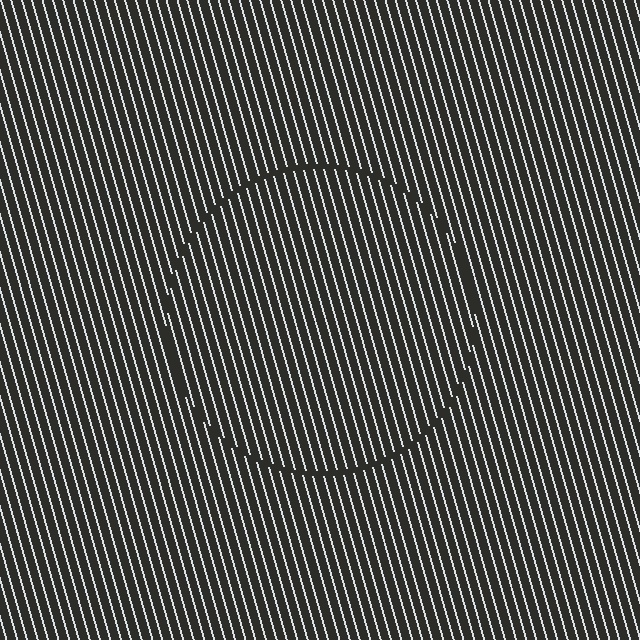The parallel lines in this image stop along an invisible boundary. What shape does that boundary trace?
An illusory circle. The interior of the shape contains the same grating, shifted by half a period — the contour is defined by the phase discontinuity where line-ends from the inner and outer gratings abut.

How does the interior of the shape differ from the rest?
The interior of the shape contains the same grating, shifted by half a period — the contour is defined by the phase discontinuity where line-ends from the inner and outer gratings abut.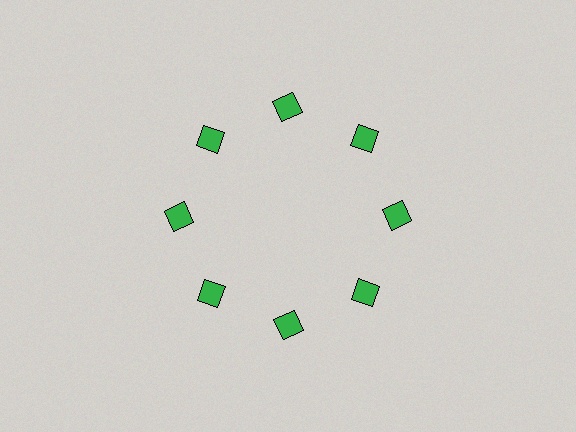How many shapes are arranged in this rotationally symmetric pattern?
There are 8 shapes, arranged in 8 groups of 1.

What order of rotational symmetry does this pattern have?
This pattern has 8-fold rotational symmetry.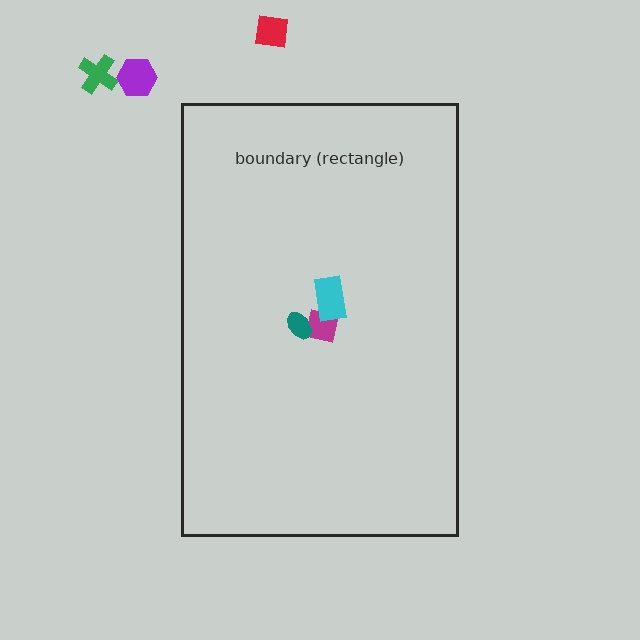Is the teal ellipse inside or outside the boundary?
Inside.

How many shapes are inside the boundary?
3 inside, 3 outside.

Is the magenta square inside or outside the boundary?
Inside.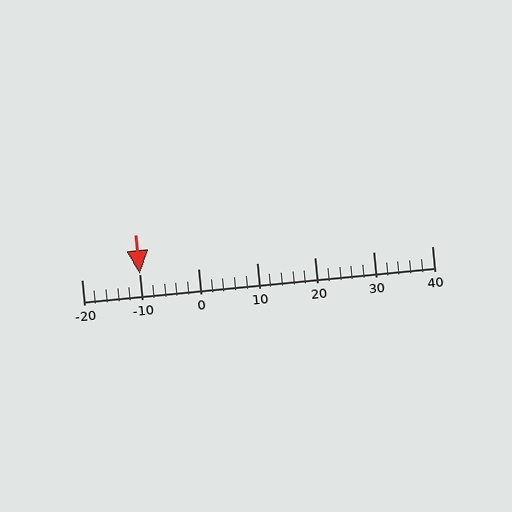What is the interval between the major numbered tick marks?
The major tick marks are spaced 10 units apart.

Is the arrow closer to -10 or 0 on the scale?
The arrow is closer to -10.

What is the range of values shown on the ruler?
The ruler shows values from -20 to 40.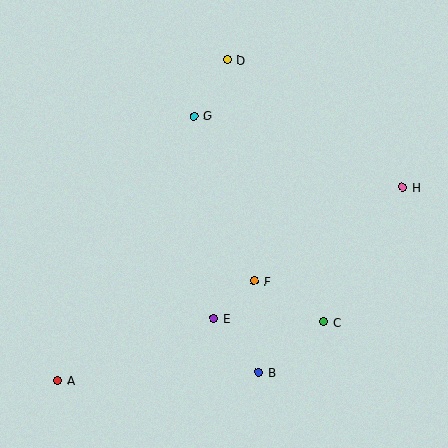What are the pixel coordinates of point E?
Point E is at (214, 318).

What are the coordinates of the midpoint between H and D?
The midpoint between H and D is at (315, 124).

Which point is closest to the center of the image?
Point F at (254, 281) is closest to the center.